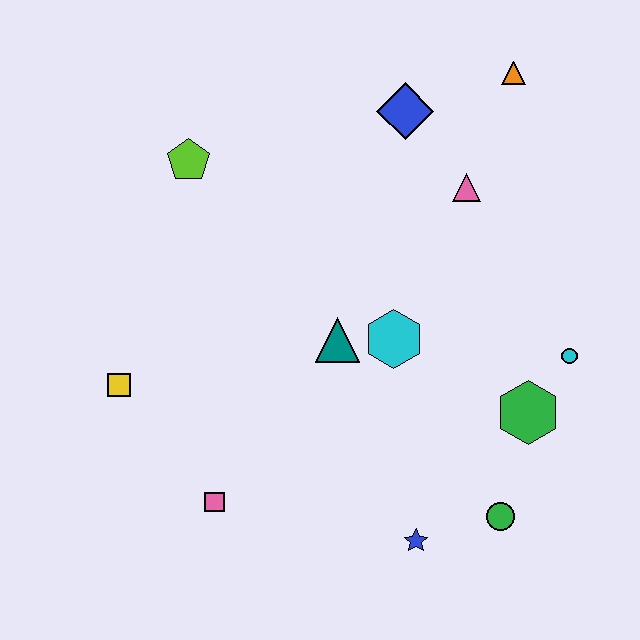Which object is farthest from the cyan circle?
The yellow square is farthest from the cyan circle.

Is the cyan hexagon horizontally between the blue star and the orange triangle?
No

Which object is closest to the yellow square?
The pink square is closest to the yellow square.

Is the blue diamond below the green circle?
No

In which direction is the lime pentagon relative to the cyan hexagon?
The lime pentagon is to the left of the cyan hexagon.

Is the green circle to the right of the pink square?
Yes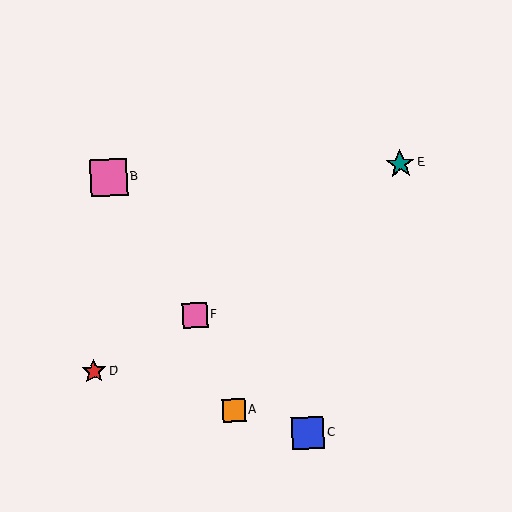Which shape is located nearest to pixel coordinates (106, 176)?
The pink square (labeled B) at (109, 177) is nearest to that location.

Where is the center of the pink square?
The center of the pink square is at (109, 177).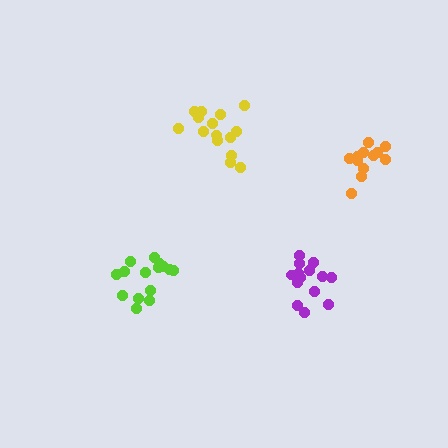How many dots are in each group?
Group 1: 12 dots, Group 2: 15 dots, Group 3: 15 dots, Group 4: 14 dots (56 total).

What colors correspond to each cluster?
The clusters are colored: orange, yellow, lime, purple.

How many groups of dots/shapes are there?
There are 4 groups.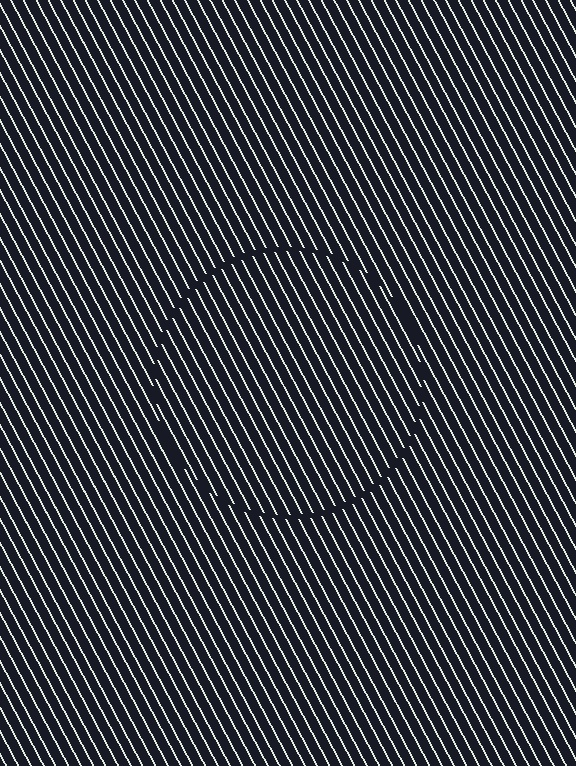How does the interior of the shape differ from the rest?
The interior of the shape contains the same grating, shifted by half a period — the contour is defined by the phase discontinuity where line-ends from the inner and outer gratings abut.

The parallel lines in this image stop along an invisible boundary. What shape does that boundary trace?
An illusory circle. The interior of the shape contains the same grating, shifted by half a period — the contour is defined by the phase discontinuity where line-ends from the inner and outer gratings abut.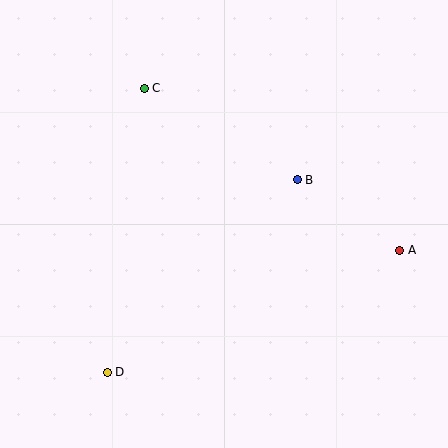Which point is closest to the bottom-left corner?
Point D is closest to the bottom-left corner.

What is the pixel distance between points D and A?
The distance between D and A is 317 pixels.